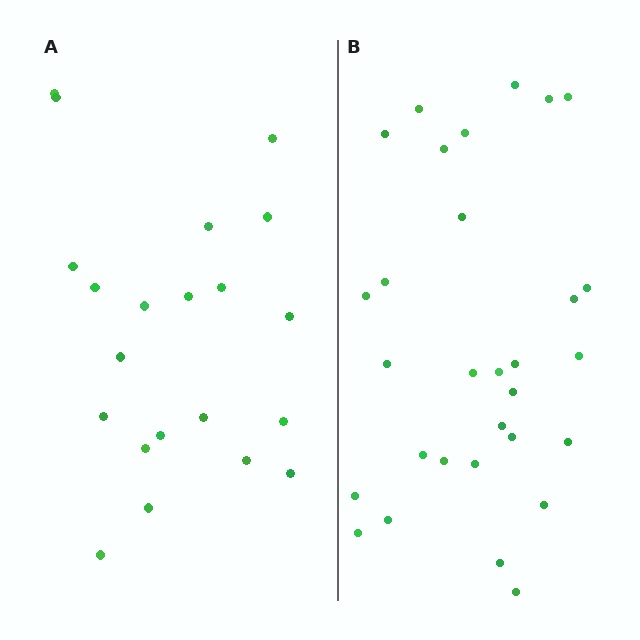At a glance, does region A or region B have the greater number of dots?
Region B (the right region) has more dots.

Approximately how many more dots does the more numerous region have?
Region B has roughly 8 or so more dots than region A.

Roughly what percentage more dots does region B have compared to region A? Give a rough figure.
About 45% more.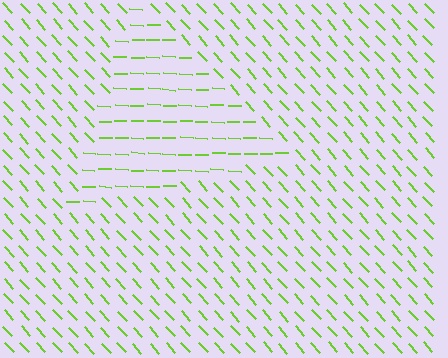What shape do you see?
I see a triangle.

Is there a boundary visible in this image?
Yes, there is a texture boundary formed by a change in line orientation.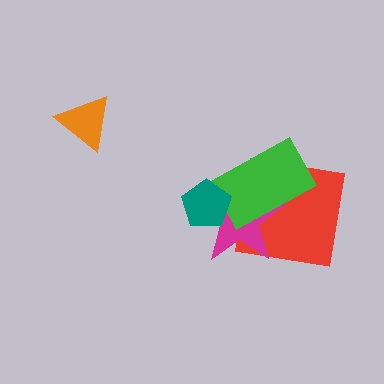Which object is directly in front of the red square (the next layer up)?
The magenta star is directly in front of the red square.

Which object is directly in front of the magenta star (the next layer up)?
The green rectangle is directly in front of the magenta star.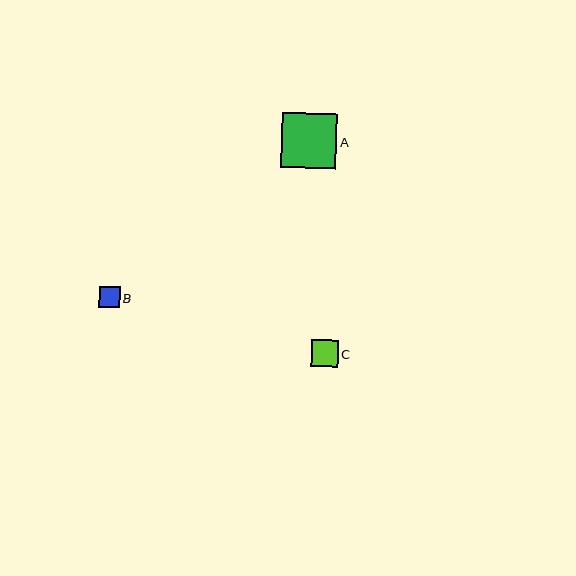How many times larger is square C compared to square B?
Square C is approximately 1.3 times the size of square B.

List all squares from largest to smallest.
From largest to smallest: A, C, B.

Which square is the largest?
Square A is the largest with a size of approximately 55 pixels.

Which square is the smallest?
Square B is the smallest with a size of approximately 21 pixels.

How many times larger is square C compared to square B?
Square C is approximately 1.3 times the size of square B.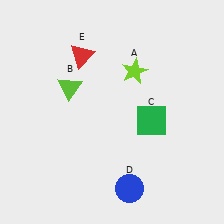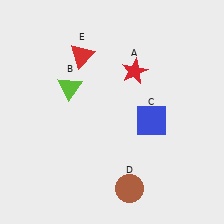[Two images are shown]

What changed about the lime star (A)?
In Image 1, A is lime. In Image 2, it changed to red.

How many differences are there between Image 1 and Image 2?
There are 3 differences between the two images.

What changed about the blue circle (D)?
In Image 1, D is blue. In Image 2, it changed to brown.